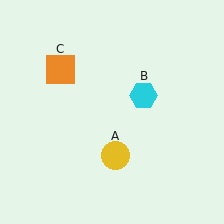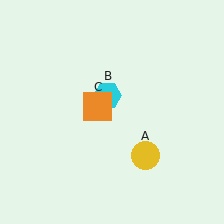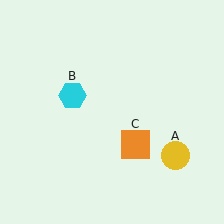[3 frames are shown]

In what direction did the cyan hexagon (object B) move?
The cyan hexagon (object B) moved left.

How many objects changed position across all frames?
3 objects changed position: yellow circle (object A), cyan hexagon (object B), orange square (object C).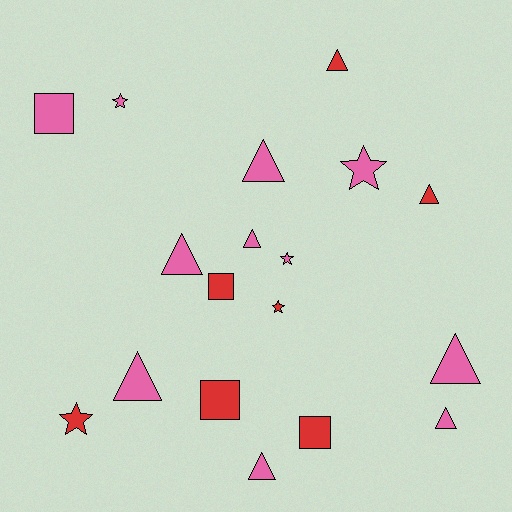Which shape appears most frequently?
Triangle, with 9 objects.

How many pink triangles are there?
There are 7 pink triangles.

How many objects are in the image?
There are 18 objects.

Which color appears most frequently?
Pink, with 11 objects.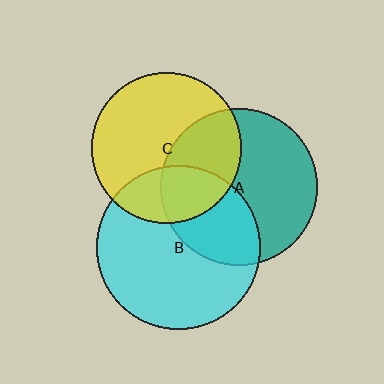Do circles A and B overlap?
Yes.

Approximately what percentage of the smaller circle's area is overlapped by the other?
Approximately 35%.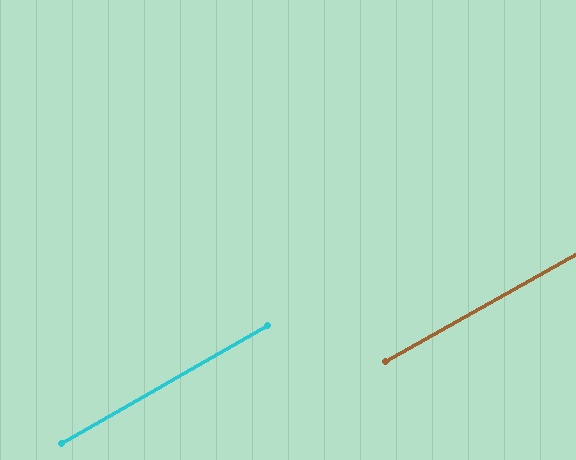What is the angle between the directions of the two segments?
Approximately 0 degrees.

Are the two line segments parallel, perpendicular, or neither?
Parallel — their directions differ by only 0.4°.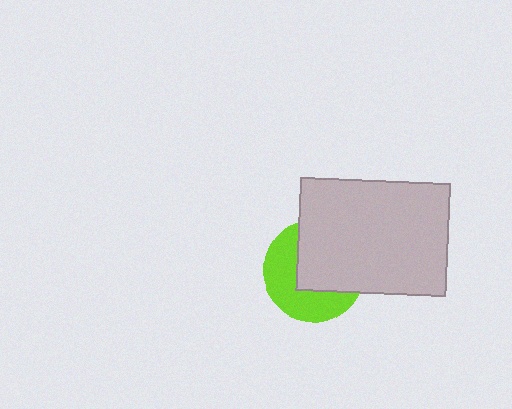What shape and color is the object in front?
The object in front is a light gray rectangle.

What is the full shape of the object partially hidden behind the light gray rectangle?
The partially hidden object is a lime circle.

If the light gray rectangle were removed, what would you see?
You would see the complete lime circle.